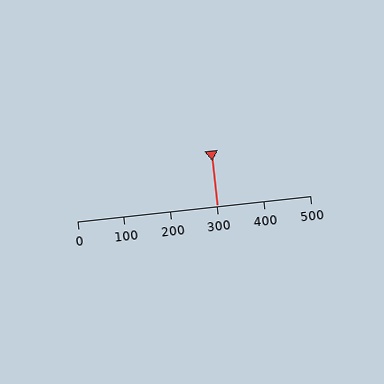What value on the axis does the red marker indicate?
The marker indicates approximately 300.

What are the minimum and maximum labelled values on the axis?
The axis runs from 0 to 500.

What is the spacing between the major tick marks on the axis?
The major ticks are spaced 100 apart.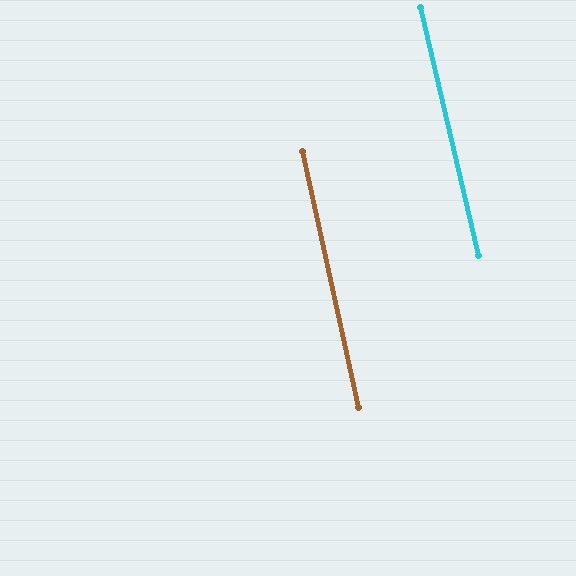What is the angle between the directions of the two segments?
Approximately 1 degree.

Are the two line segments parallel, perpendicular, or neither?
Parallel — their directions differ by only 0.8°.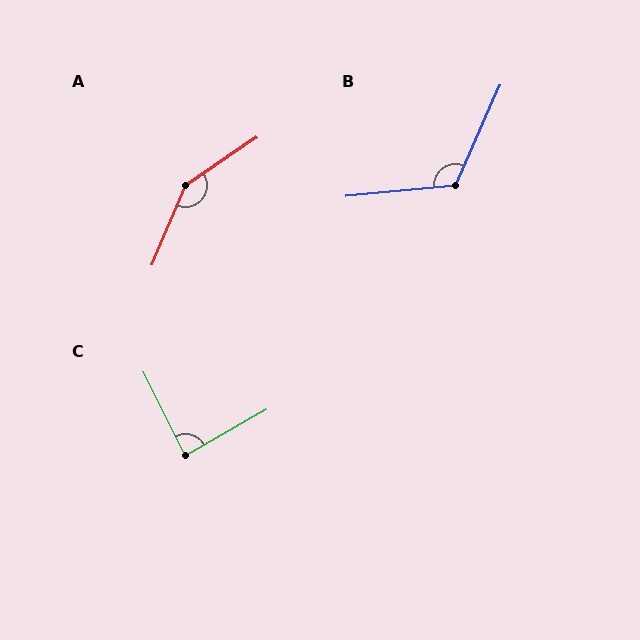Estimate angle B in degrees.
Approximately 119 degrees.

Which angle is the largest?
A, at approximately 147 degrees.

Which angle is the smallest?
C, at approximately 86 degrees.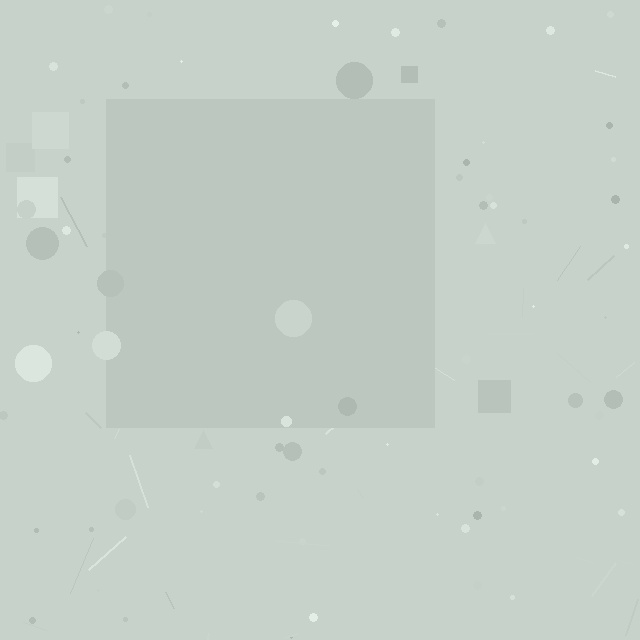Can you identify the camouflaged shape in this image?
The camouflaged shape is a square.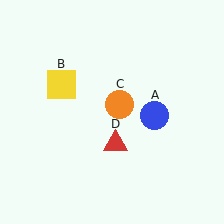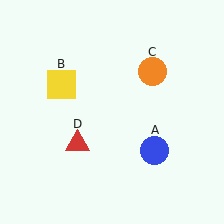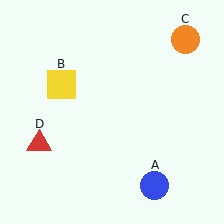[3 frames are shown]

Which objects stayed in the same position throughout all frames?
Yellow square (object B) remained stationary.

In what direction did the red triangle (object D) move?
The red triangle (object D) moved left.